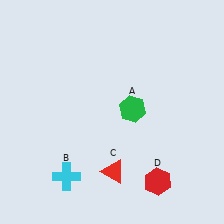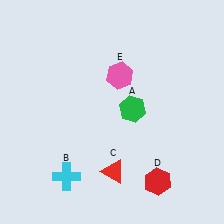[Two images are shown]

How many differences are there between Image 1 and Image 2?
There is 1 difference between the two images.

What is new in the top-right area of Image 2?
A pink hexagon (E) was added in the top-right area of Image 2.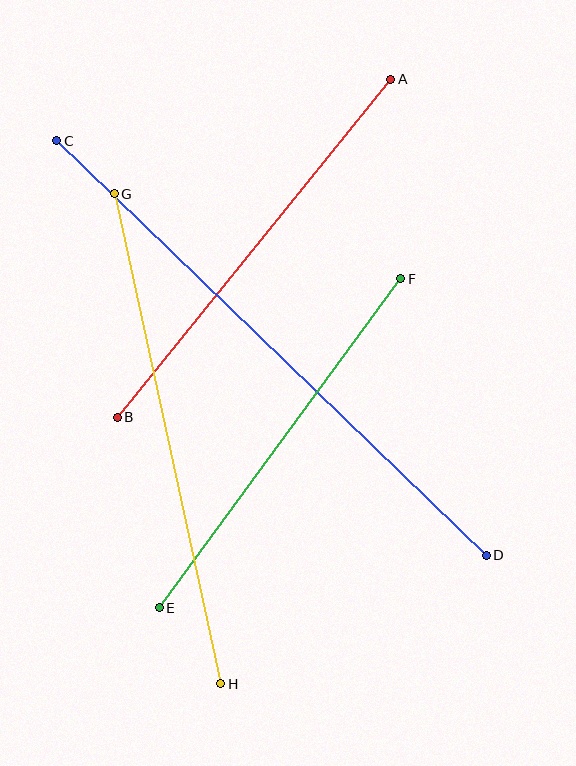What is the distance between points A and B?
The distance is approximately 435 pixels.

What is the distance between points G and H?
The distance is approximately 502 pixels.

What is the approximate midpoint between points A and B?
The midpoint is at approximately (254, 248) pixels.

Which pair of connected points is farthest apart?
Points C and D are farthest apart.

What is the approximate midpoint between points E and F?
The midpoint is at approximately (280, 443) pixels.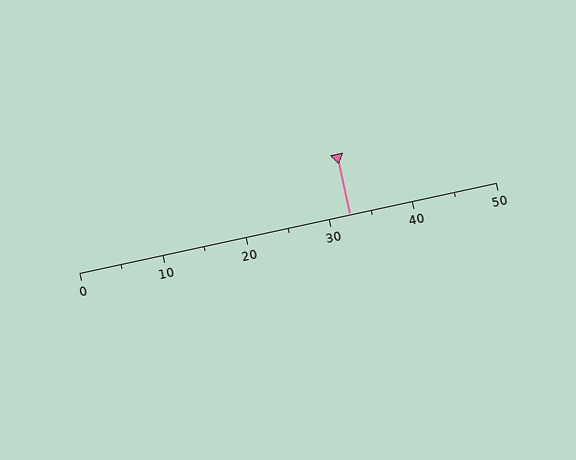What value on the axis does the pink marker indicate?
The marker indicates approximately 32.5.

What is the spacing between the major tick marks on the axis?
The major ticks are spaced 10 apart.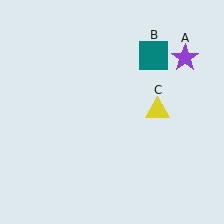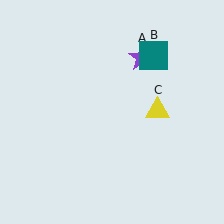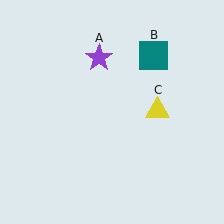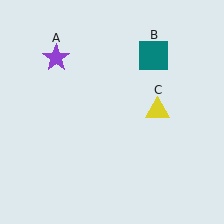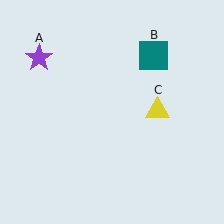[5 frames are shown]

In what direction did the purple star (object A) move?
The purple star (object A) moved left.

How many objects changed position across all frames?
1 object changed position: purple star (object A).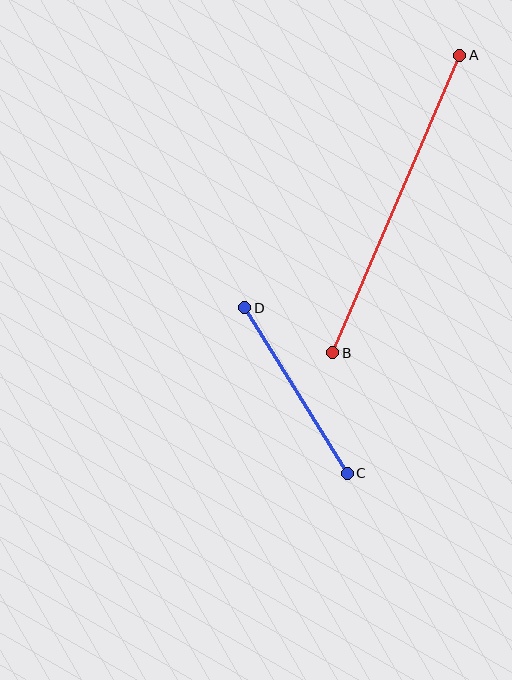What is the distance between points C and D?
The distance is approximately 194 pixels.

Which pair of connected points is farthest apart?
Points A and B are farthest apart.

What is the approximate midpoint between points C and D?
The midpoint is at approximately (296, 391) pixels.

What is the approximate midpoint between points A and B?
The midpoint is at approximately (396, 204) pixels.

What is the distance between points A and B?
The distance is approximately 323 pixels.